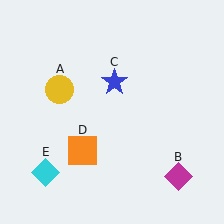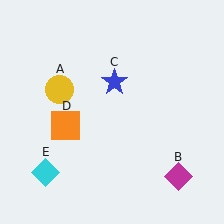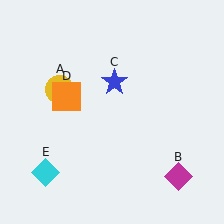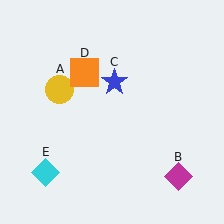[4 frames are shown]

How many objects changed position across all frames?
1 object changed position: orange square (object D).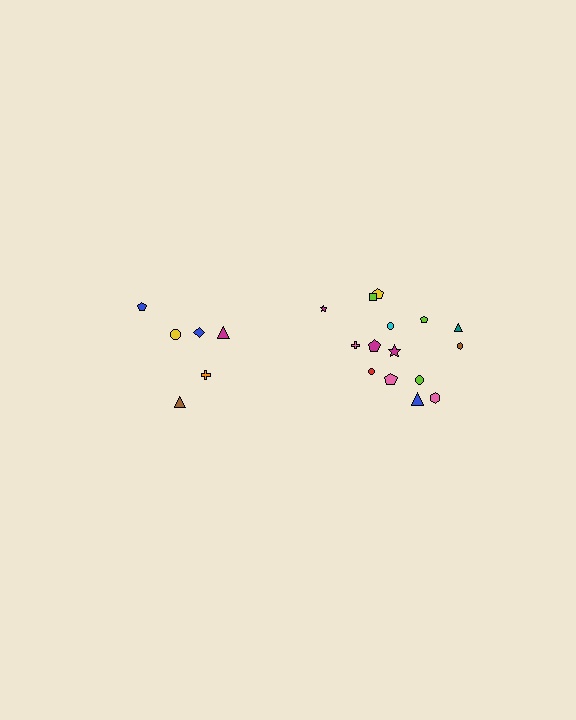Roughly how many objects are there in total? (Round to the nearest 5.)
Roughly 20 objects in total.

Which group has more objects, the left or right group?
The right group.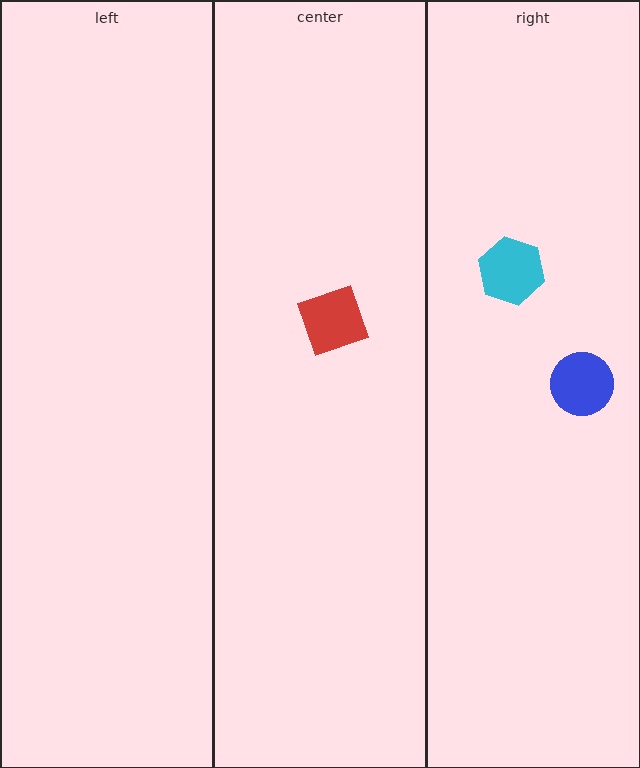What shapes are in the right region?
The blue circle, the cyan hexagon.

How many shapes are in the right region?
2.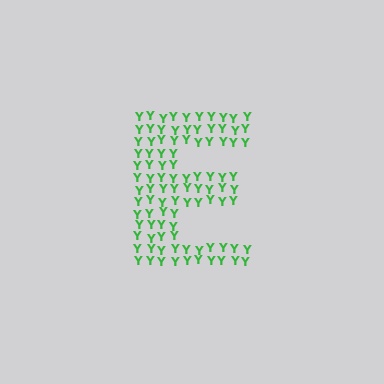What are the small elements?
The small elements are letter Y's.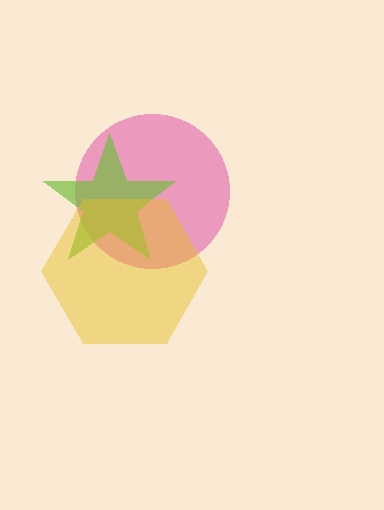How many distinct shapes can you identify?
There are 3 distinct shapes: a pink circle, a lime star, a yellow hexagon.